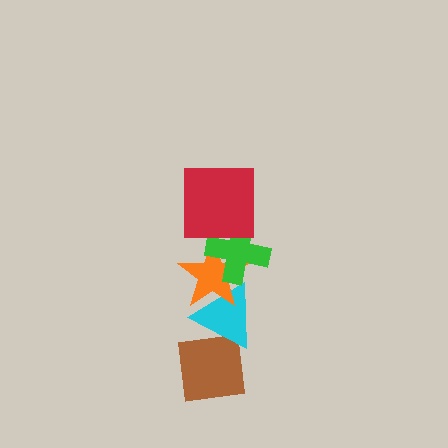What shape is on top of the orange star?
The green cross is on top of the orange star.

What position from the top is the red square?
The red square is 1st from the top.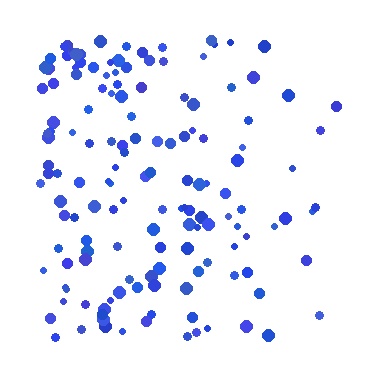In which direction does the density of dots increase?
From right to left, with the left side densest.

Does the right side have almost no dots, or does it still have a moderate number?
Still a moderate number, just noticeably fewer than the left.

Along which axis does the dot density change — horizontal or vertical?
Horizontal.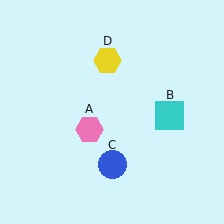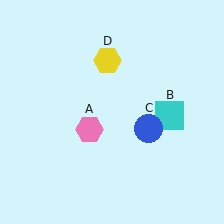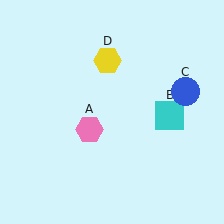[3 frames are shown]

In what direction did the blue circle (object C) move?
The blue circle (object C) moved up and to the right.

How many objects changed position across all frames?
1 object changed position: blue circle (object C).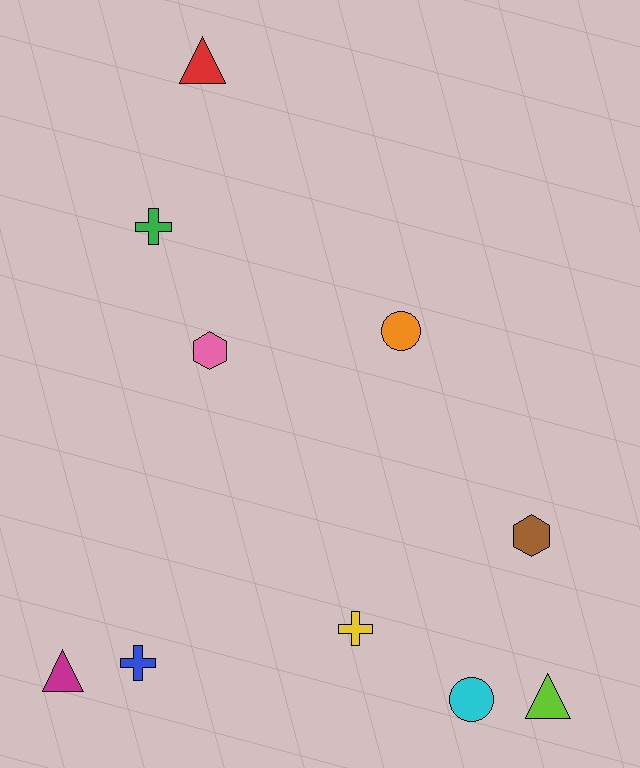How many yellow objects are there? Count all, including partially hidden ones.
There is 1 yellow object.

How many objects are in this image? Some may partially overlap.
There are 10 objects.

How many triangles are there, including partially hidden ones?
There are 3 triangles.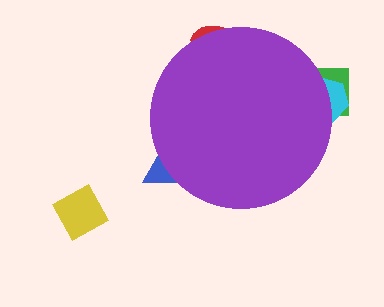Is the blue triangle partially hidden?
Yes, the blue triangle is partially hidden behind the purple circle.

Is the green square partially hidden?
Yes, the green square is partially hidden behind the purple circle.